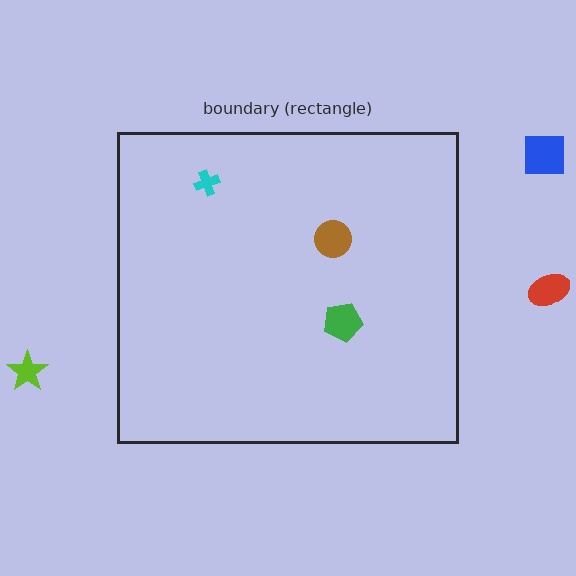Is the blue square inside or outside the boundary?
Outside.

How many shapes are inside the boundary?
3 inside, 3 outside.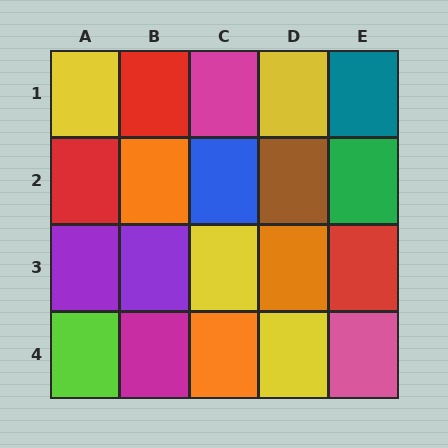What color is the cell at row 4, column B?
Magenta.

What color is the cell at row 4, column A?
Lime.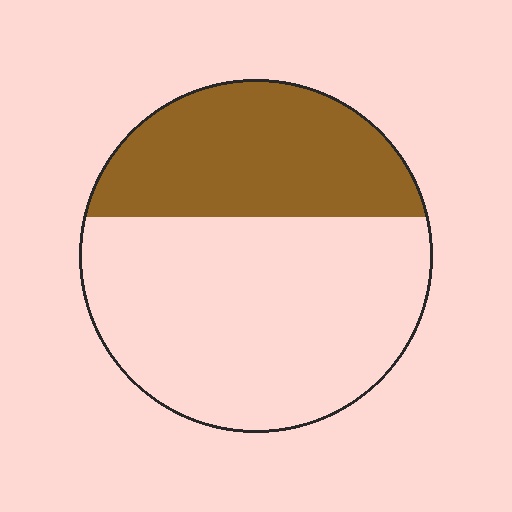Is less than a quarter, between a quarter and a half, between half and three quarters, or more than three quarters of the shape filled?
Between a quarter and a half.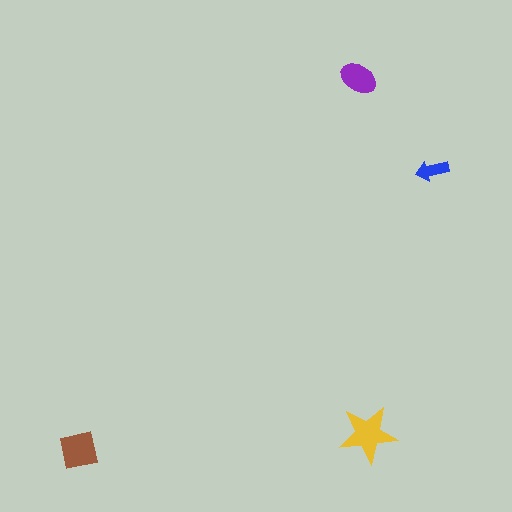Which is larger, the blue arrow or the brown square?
The brown square.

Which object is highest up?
The purple ellipse is topmost.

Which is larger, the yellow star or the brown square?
The yellow star.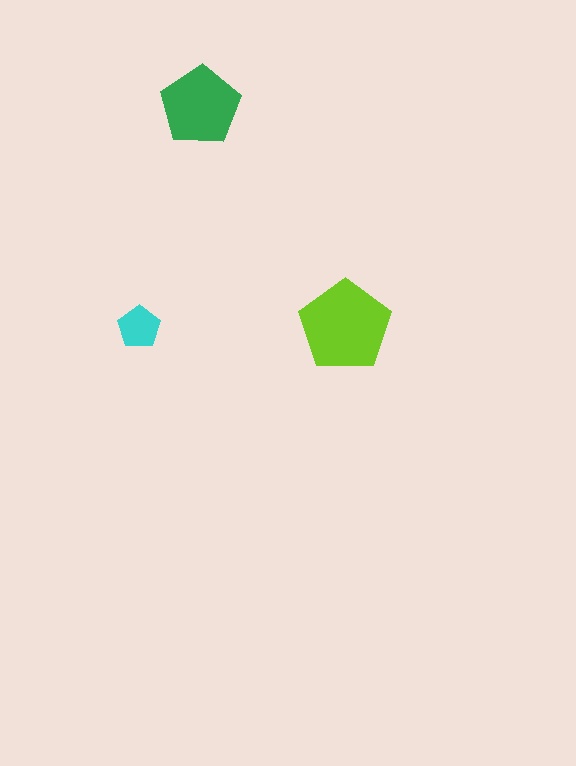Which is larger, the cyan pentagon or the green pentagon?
The green one.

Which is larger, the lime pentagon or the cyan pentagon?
The lime one.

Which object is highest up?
The green pentagon is topmost.